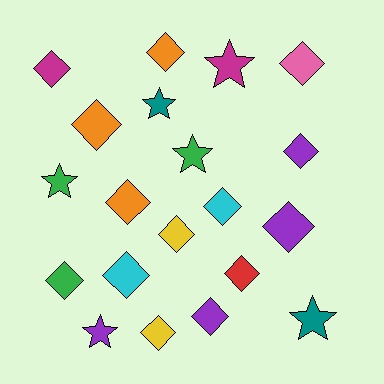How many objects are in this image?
There are 20 objects.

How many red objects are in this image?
There is 1 red object.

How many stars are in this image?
There are 6 stars.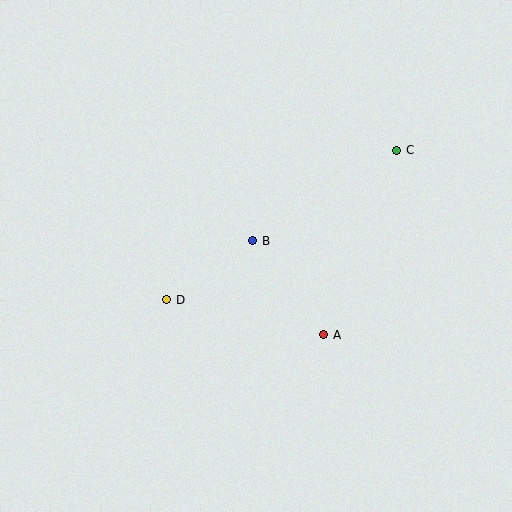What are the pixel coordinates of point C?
Point C is at (397, 150).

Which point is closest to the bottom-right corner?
Point A is closest to the bottom-right corner.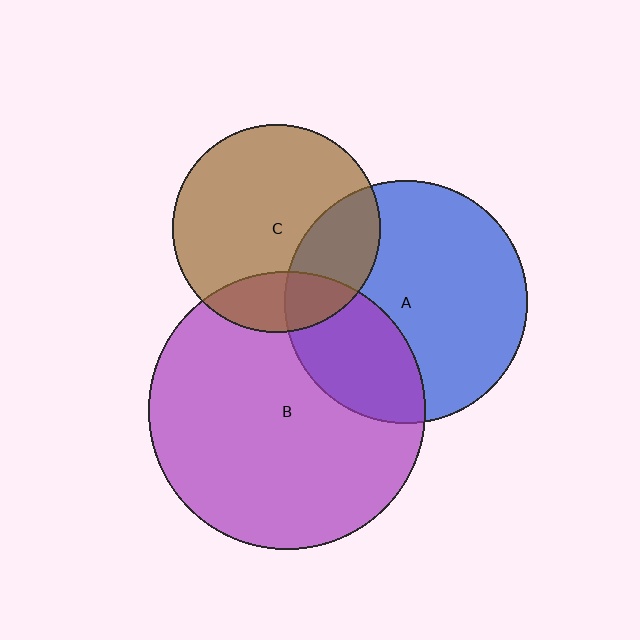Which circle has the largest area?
Circle B (purple).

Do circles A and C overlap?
Yes.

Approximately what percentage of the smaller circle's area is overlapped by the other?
Approximately 25%.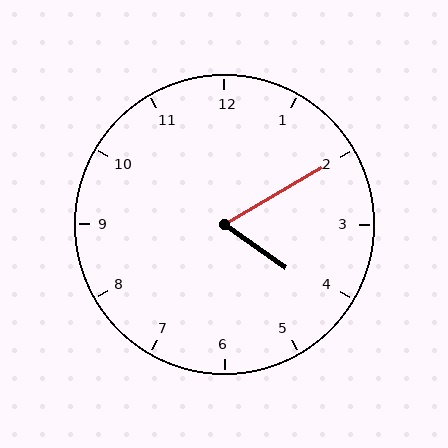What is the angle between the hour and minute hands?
Approximately 65 degrees.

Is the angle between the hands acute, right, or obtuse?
It is acute.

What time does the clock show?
4:10.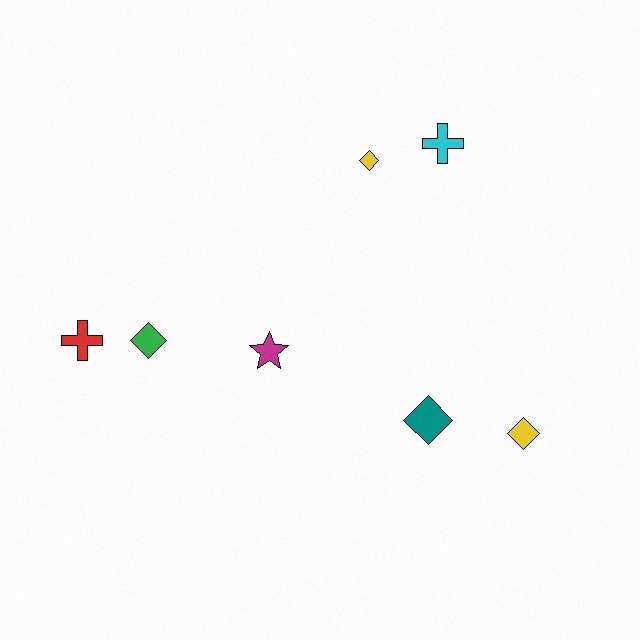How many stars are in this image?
There is 1 star.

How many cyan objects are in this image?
There is 1 cyan object.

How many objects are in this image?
There are 7 objects.